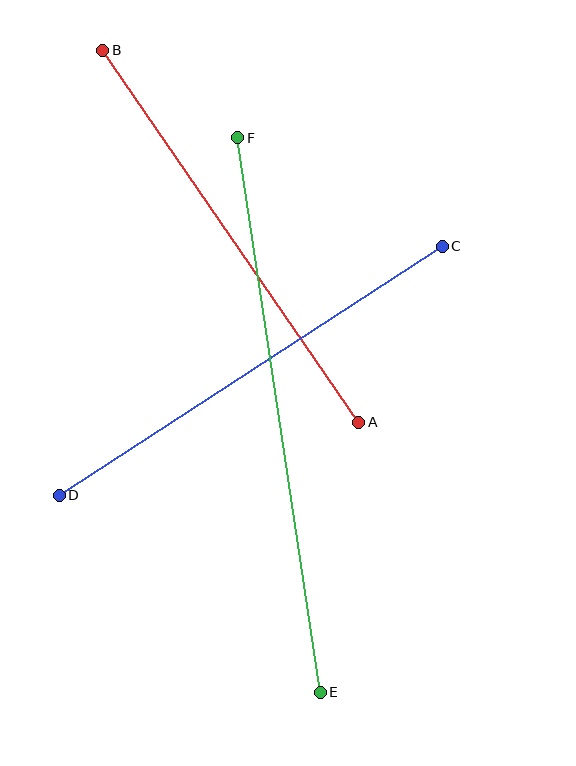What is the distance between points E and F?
The distance is approximately 561 pixels.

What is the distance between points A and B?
The distance is approximately 452 pixels.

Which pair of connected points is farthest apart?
Points E and F are farthest apart.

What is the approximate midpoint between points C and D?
The midpoint is at approximately (251, 371) pixels.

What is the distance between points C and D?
The distance is approximately 457 pixels.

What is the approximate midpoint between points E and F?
The midpoint is at approximately (279, 415) pixels.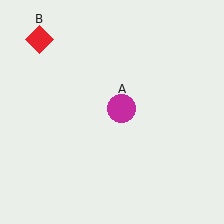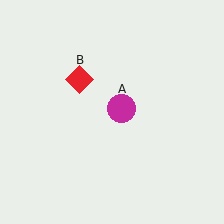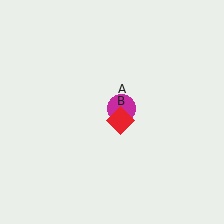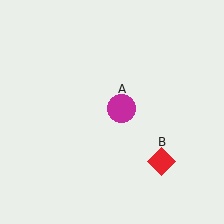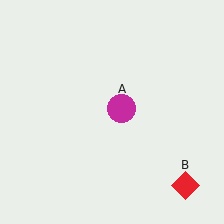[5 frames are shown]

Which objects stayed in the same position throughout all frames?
Magenta circle (object A) remained stationary.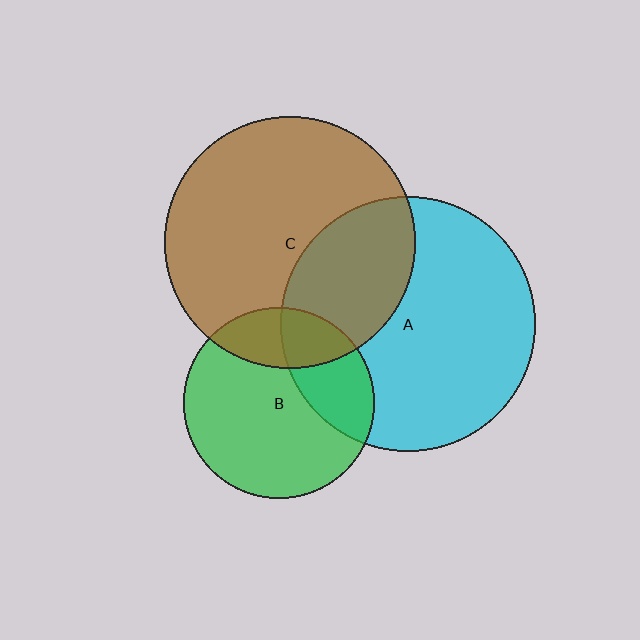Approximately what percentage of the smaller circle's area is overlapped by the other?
Approximately 30%.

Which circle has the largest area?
Circle A (cyan).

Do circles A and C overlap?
Yes.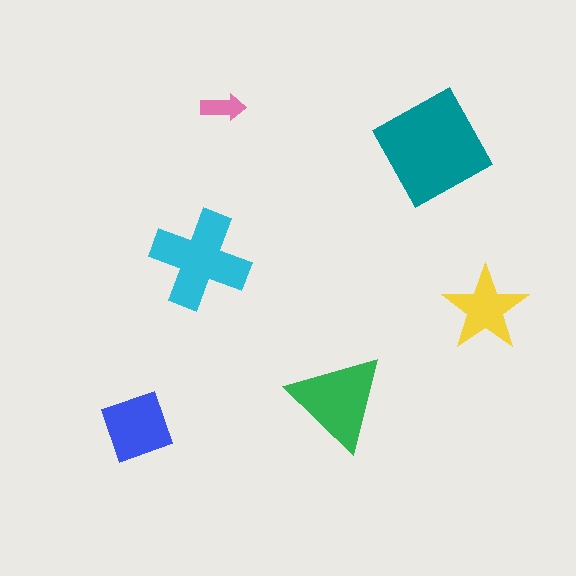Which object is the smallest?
The pink arrow.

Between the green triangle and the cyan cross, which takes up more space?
The cyan cross.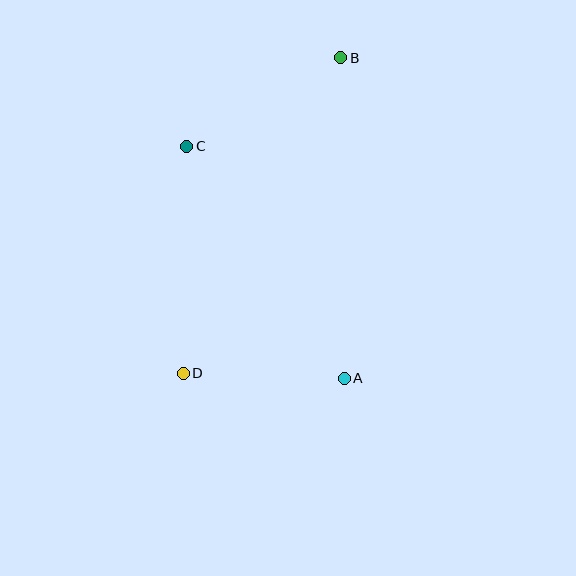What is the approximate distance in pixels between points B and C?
The distance between B and C is approximately 177 pixels.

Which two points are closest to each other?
Points A and D are closest to each other.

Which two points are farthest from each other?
Points B and D are farthest from each other.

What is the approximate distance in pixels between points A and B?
The distance between A and B is approximately 320 pixels.